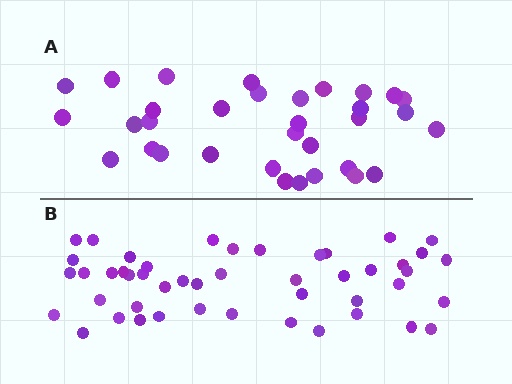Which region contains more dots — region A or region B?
Region B (the bottom region) has more dots.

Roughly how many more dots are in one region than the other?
Region B has approximately 15 more dots than region A.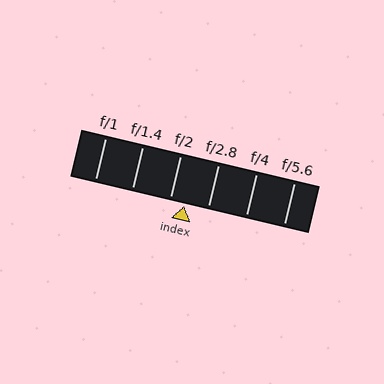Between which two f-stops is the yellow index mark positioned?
The index mark is between f/2 and f/2.8.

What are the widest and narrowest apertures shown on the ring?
The widest aperture shown is f/1 and the narrowest is f/5.6.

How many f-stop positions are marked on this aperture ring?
There are 6 f-stop positions marked.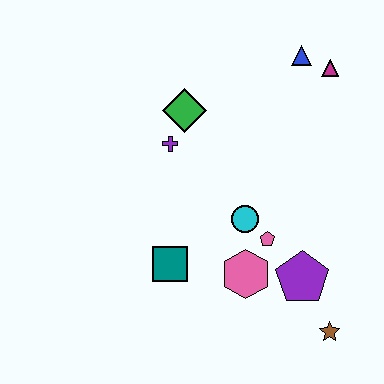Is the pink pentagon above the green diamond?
No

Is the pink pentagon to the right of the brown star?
No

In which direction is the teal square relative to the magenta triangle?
The teal square is below the magenta triangle.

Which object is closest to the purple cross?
The green diamond is closest to the purple cross.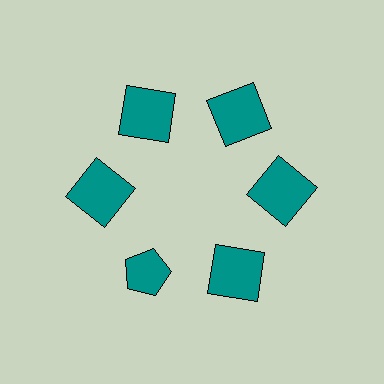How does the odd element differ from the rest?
It has a different shape: pentagon instead of square.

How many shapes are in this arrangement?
There are 6 shapes arranged in a ring pattern.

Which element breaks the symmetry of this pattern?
The teal pentagon at roughly the 7 o'clock position breaks the symmetry. All other shapes are teal squares.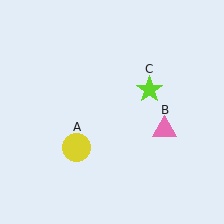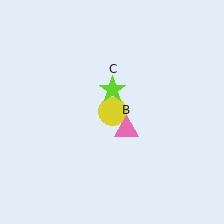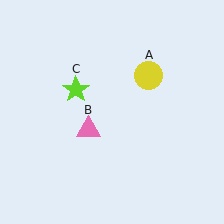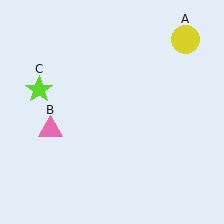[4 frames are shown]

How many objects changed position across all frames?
3 objects changed position: yellow circle (object A), pink triangle (object B), lime star (object C).